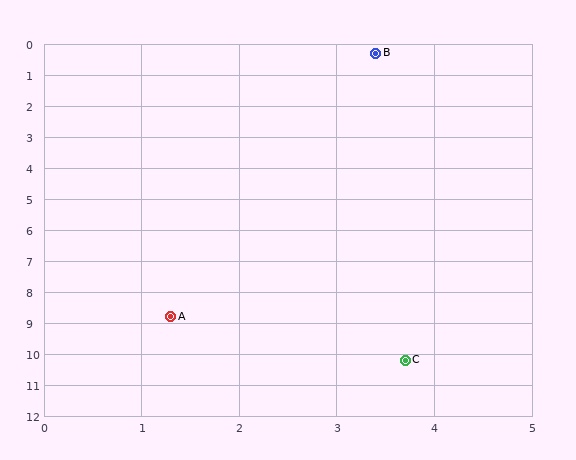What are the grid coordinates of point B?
Point B is at approximately (3.4, 0.3).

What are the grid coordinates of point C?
Point C is at approximately (3.7, 10.2).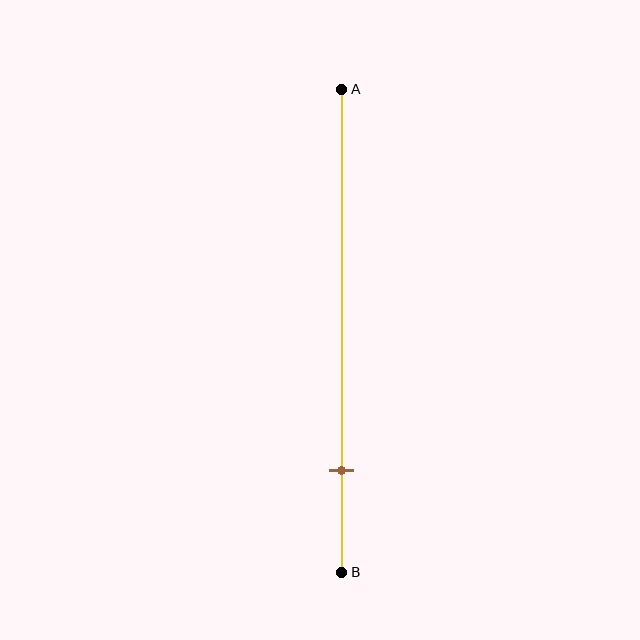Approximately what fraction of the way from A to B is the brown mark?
The brown mark is approximately 80% of the way from A to B.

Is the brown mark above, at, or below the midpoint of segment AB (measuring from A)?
The brown mark is below the midpoint of segment AB.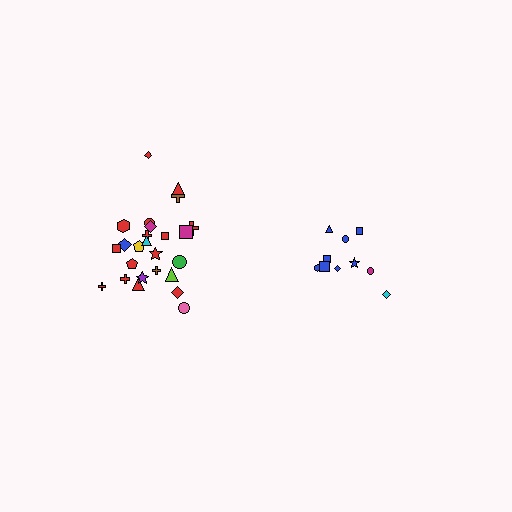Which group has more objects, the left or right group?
The left group.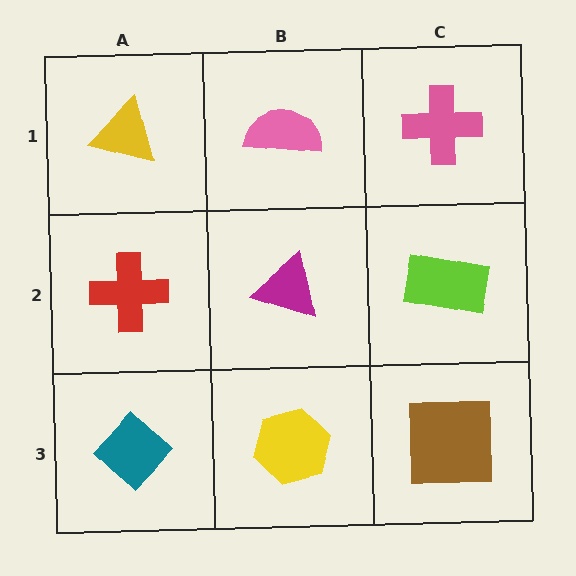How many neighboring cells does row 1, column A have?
2.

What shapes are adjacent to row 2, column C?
A pink cross (row 1, column C), a brown square (row 3, column C), a magenta triangle (row 2, column B).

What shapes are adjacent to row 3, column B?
A magenta triangle (row 2, column B), a teal diamond (row 3, column A), a brown square (row 3, column C).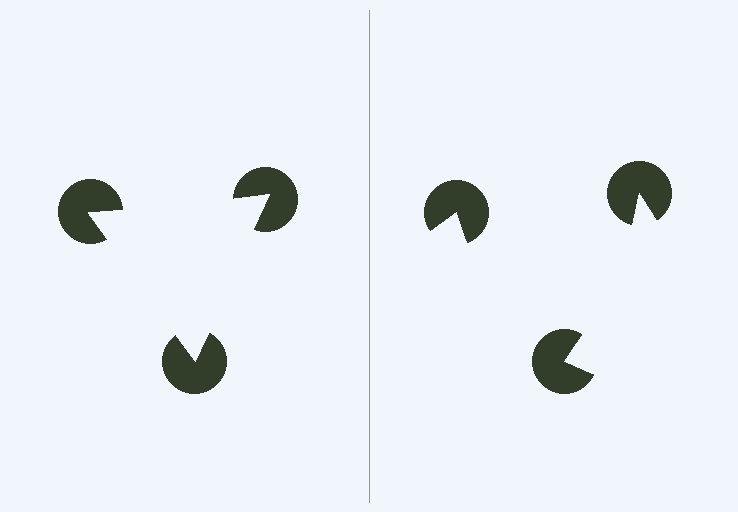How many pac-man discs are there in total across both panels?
6 — 3 on each side.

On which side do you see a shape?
An illusory triangle appears on the left side. On the right side the wedge cuts are rotated, so no coherent shape forms.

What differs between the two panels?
The pac-man discs are positioned identically on both sides; only the wedge orientations differ. On the left they align to a triangle; on the right they are misaligned.